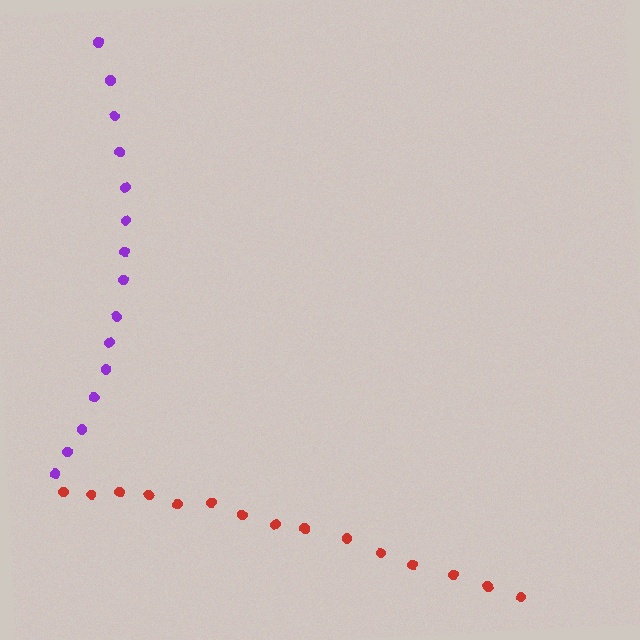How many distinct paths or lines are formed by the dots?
There are 2 distinct paths.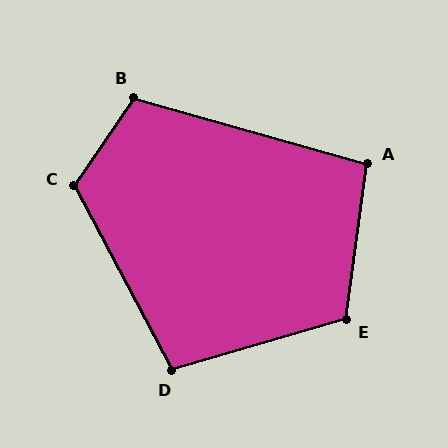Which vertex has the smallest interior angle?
A, at approximately 98 degrees.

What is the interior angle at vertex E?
Approximately 114 degrees (obtuse).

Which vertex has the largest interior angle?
C, at approximately 118 degrees.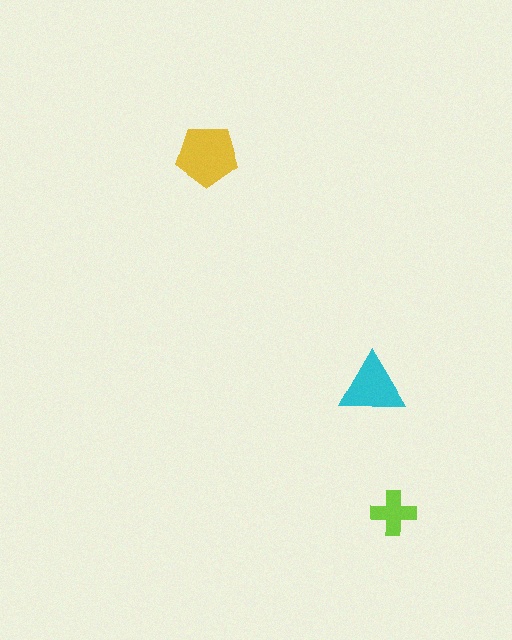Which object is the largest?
The yellow pentagon.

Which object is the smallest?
The lime cross.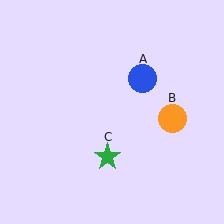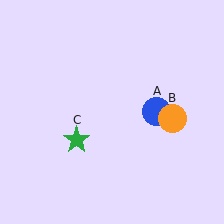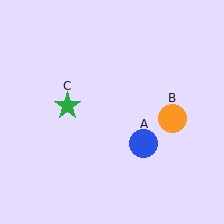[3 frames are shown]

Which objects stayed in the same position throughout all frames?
Orange circle (object B) remained stationary.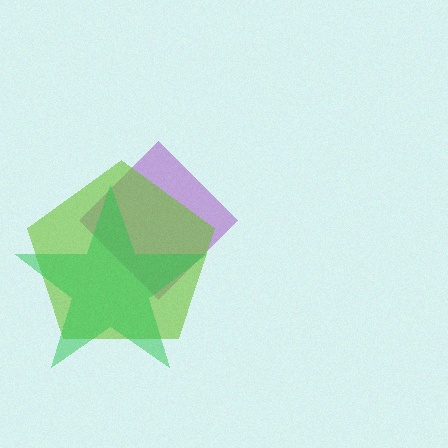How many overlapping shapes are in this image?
There are 3 overlapping shapes in the image.